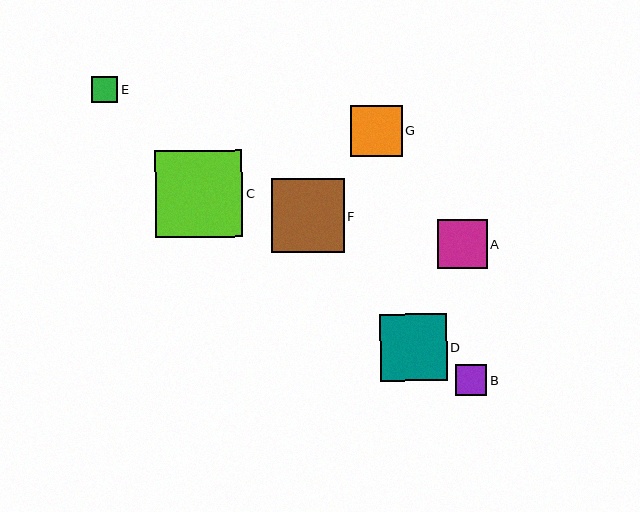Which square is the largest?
Square C is the largest with a size of approximately 87 pixels.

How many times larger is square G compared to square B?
Square G is approximately 1.6 times the size of square B.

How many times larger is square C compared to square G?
Square C is approximately 1.7 times the size of square G.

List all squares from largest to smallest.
From largest to smallest: C, F, D, G, A, B, E.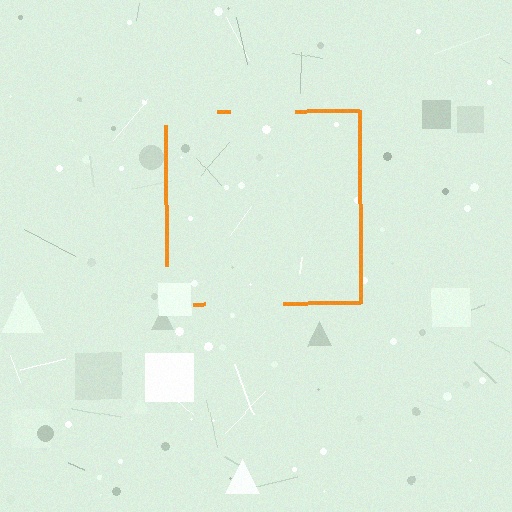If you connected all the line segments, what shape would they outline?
They would outline a square.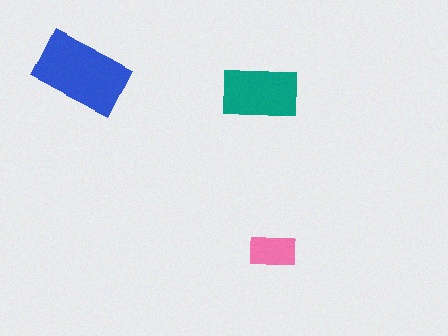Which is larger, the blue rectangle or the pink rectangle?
The blue one.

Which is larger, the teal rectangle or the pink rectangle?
The teal one.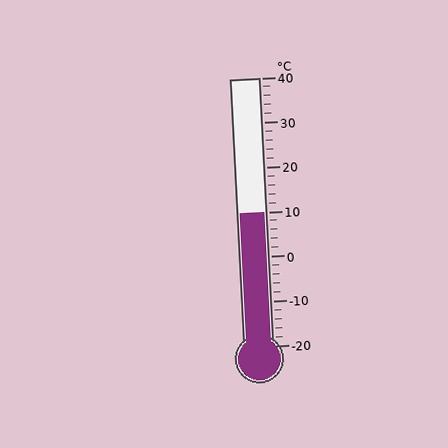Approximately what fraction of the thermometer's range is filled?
The thermometer is filled to approximately 50% of its range.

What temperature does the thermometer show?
The thermometer shows approximately 10°C.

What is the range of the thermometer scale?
The thermometer scale ranges from -20°C to 40°C.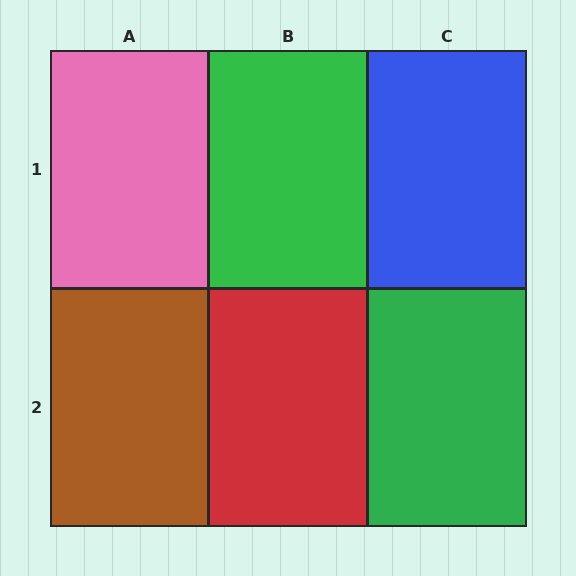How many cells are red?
1 cell is red.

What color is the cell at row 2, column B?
Red.